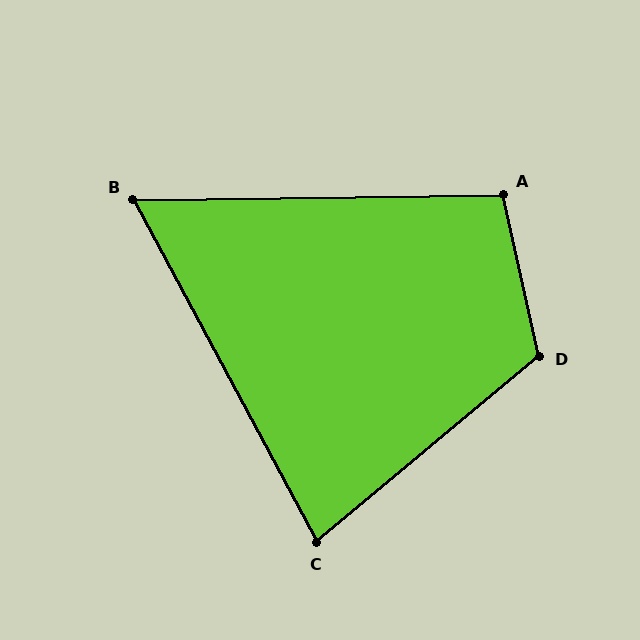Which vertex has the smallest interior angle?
B, at approximately 63 degrees.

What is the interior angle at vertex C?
Approximately 78 degrees (acute).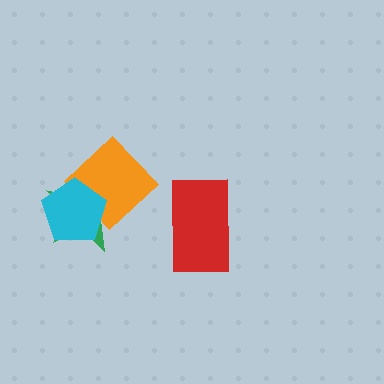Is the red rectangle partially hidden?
No, no other shape covers it.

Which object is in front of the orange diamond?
The cyan pentagon is in front of the orange diamond.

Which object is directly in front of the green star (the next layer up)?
The orange diamond is directly in front of the green star.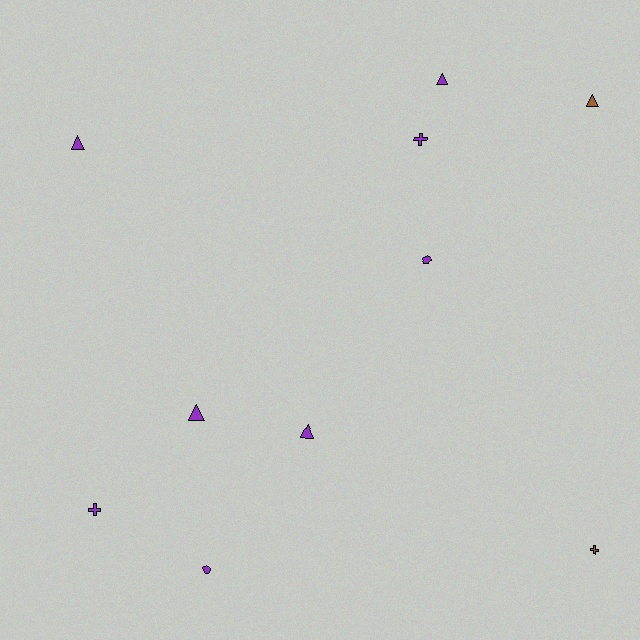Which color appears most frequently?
Purple, with 8 objects.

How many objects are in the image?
There are 10 objects.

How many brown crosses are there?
There is 1 brown cross.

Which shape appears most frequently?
Triangle, with 5 objects.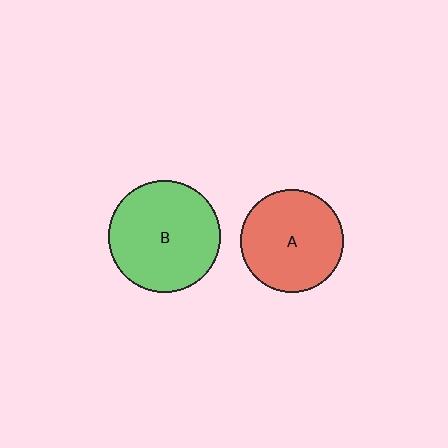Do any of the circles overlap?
No, none of the circles overlap.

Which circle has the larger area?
Circle B (green).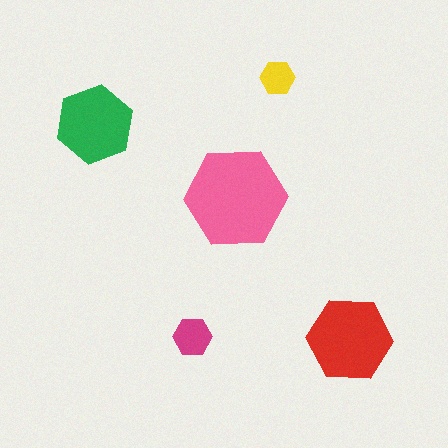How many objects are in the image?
There are 5 objects in the image.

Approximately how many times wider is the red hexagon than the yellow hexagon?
About 2.5 times wider.